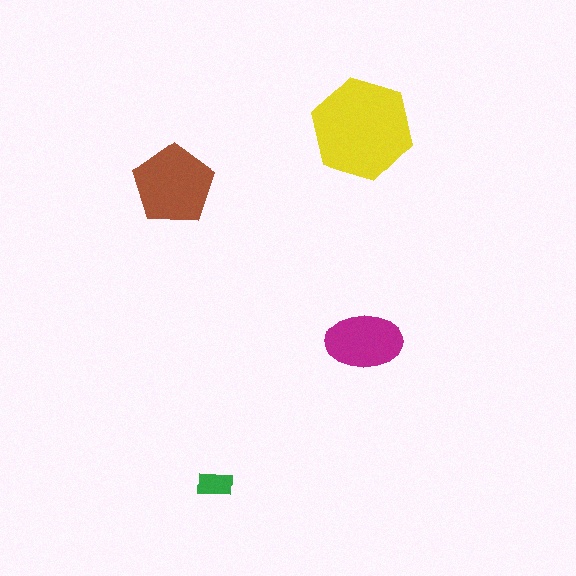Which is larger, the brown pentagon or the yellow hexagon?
The yellow hexagon.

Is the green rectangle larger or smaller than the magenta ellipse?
Smaller.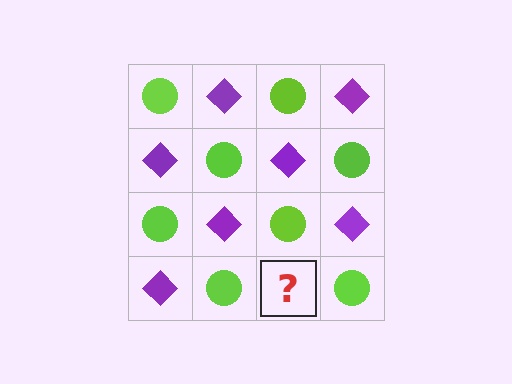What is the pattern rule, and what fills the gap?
The rule is that it alternates lime circle and purple diamond in a checkerboard pattern. The gap should be filled with a purple diamond.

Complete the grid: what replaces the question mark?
The question mark should be replaced with a purple diamond.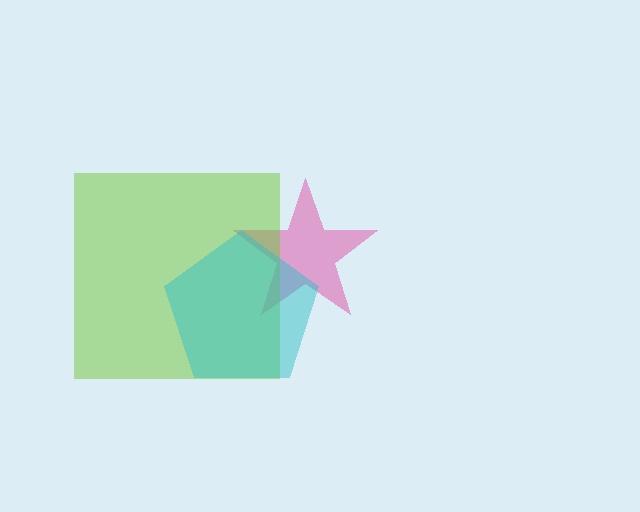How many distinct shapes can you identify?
There are 3 distinct shapes: a pink star, a lime square, a cyan pentagon.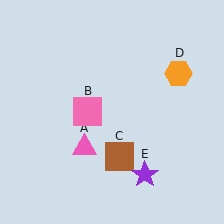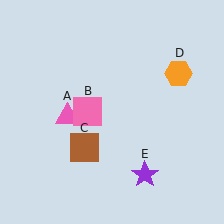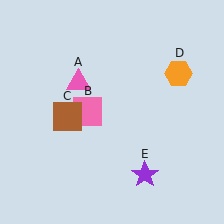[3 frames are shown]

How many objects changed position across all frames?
2 objects changed position: pink triangle (object A), brown square (object C).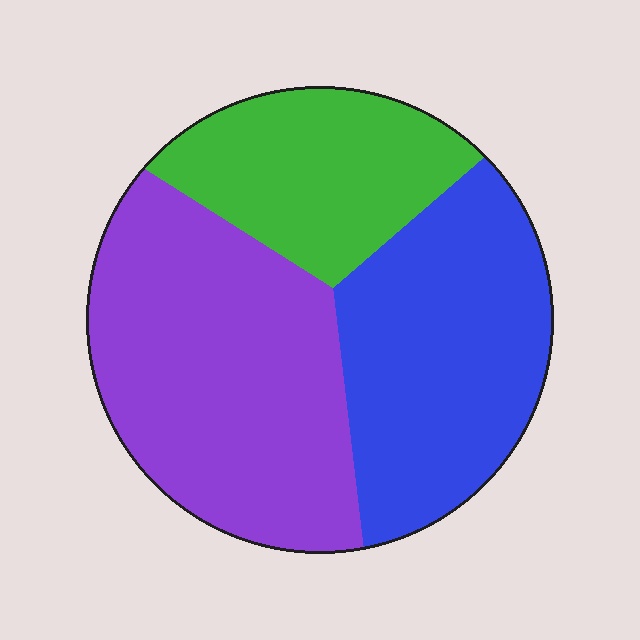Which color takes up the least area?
Green, at roughly 25%.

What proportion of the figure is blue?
Blue takes up about one third (1/3) of the figure.